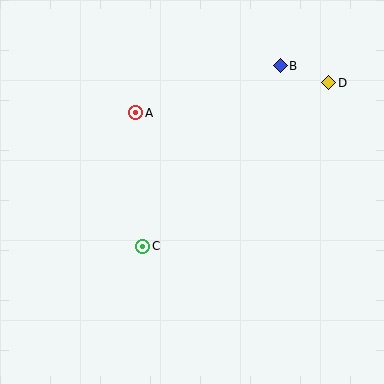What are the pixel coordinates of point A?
Point A is at (136, 113).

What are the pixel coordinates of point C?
Point C is at (143, 246).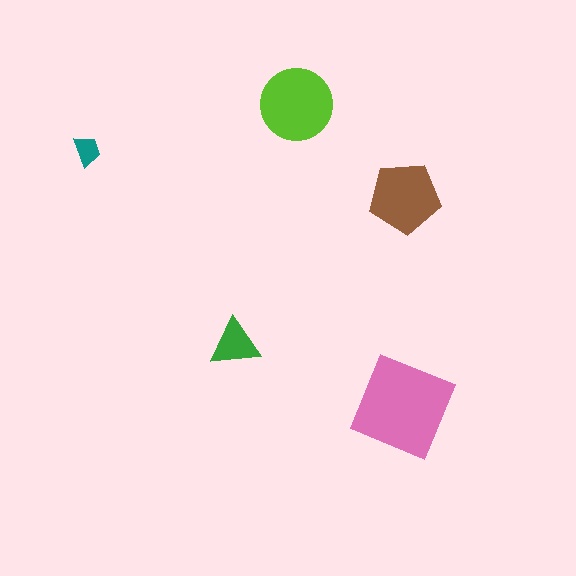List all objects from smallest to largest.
The teal trapezoid, the green triangle, the brown pentagon, the lime circle, the pink square.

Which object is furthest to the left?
The teal trapezoid is leftmost.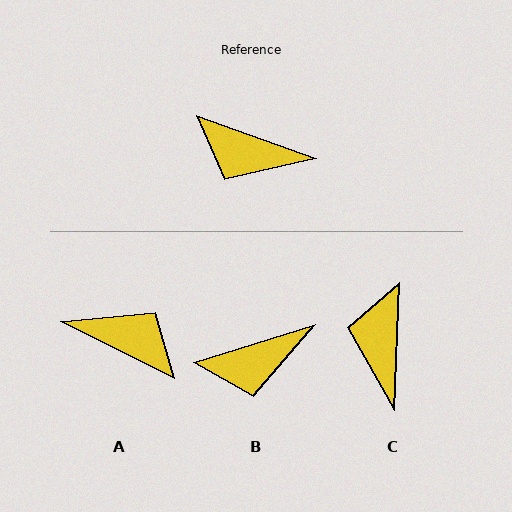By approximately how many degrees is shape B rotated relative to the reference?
Approximately 37 degrees counter-clockwise.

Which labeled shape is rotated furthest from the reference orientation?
A, about 173 degrees away.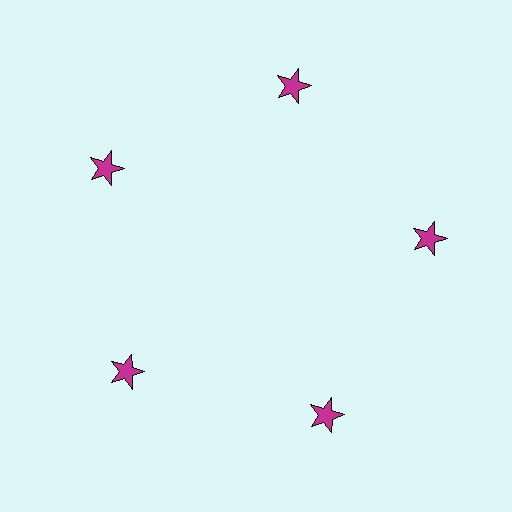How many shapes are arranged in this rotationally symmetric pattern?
There are 5 shapes, arranged in 5 groups of 1.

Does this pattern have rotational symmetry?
Yes, this pattern has 5-fold rotational symmetry. It looks the same after rotating 72 degrees around the center.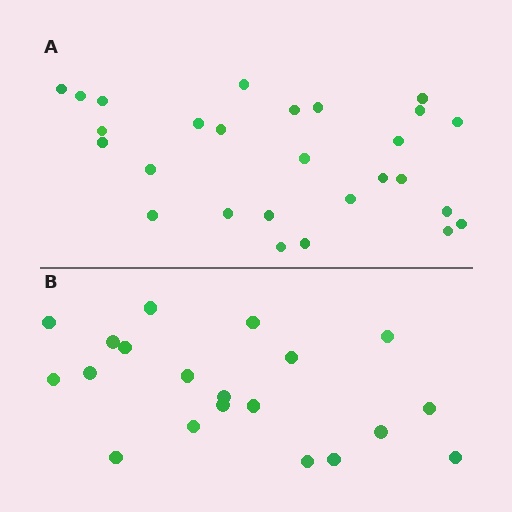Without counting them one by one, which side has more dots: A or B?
Region A (the top region) has more dots.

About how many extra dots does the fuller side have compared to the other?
Region A has roughly 8 or so more dots than region B.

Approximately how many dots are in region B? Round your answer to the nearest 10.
About 20 dots.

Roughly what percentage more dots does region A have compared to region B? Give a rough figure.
About 35% more.